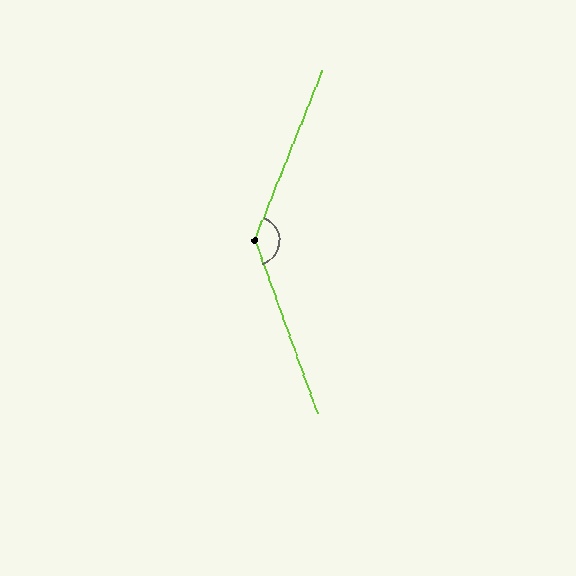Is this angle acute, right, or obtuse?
It is obtuse.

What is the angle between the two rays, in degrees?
Approximately 138 degrees.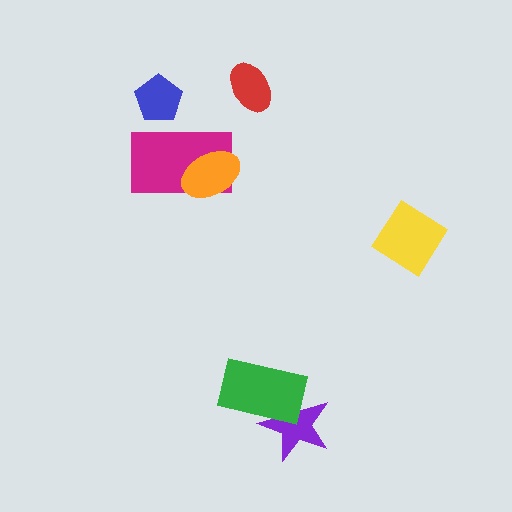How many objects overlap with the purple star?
1 object overlaps with the purple star.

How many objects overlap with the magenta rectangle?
2 objects overlap with the magenta rectangle.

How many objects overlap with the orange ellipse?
1 object overlaps with the orange ellipse.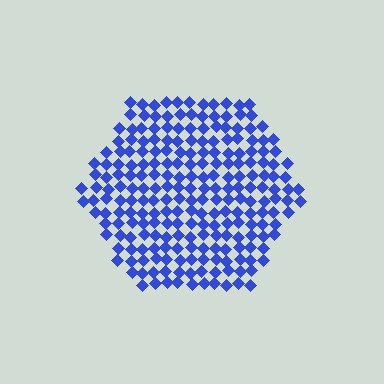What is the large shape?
The large shape is a hexagon.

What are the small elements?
The small elements are diamonds.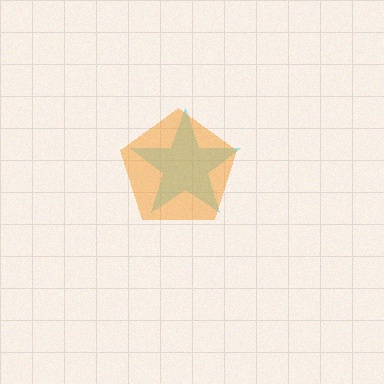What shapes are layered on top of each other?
The layered shapes are: a cyan star, an orange pentagon.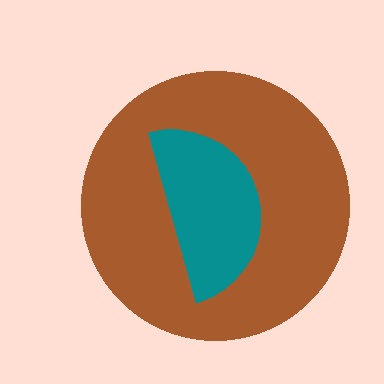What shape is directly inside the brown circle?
The teal semicircle.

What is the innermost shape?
The teal semicircle.